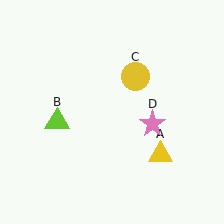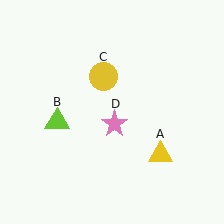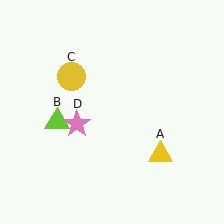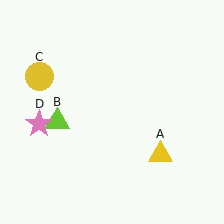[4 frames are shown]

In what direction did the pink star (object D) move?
The pink star (object D) moved left.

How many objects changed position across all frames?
2 objects changed position: yellow circle (object C), pink star (object D).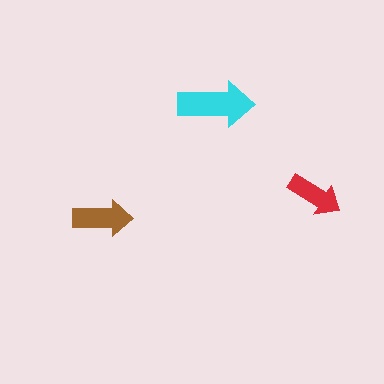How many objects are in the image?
There are 3 objects in the image.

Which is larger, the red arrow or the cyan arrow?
The cyan one.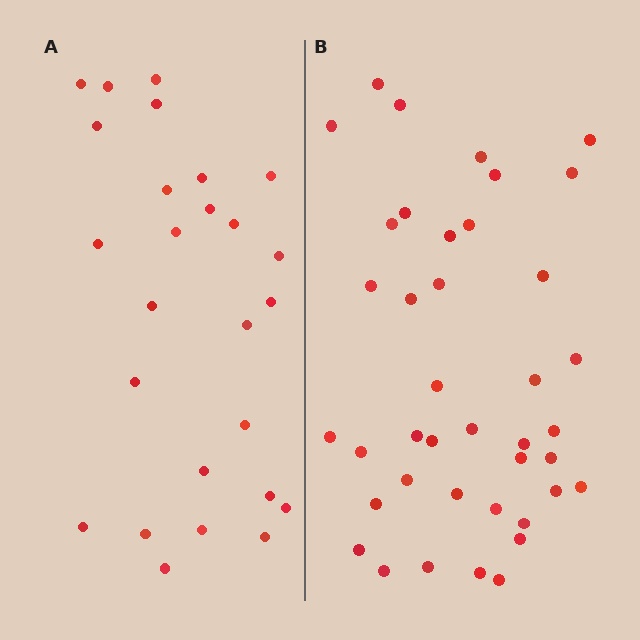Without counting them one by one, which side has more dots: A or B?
Region B (the right region) has more dots.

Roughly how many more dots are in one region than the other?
Region B has approximately 15 more dots than region A.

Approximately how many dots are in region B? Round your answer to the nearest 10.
About 40 dots.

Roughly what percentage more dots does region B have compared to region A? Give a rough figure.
About 55% more.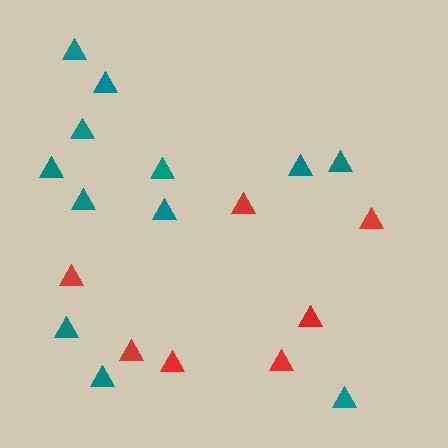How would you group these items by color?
There are 2 groups: one group of teal triangles (12) and one group of red triangles (7).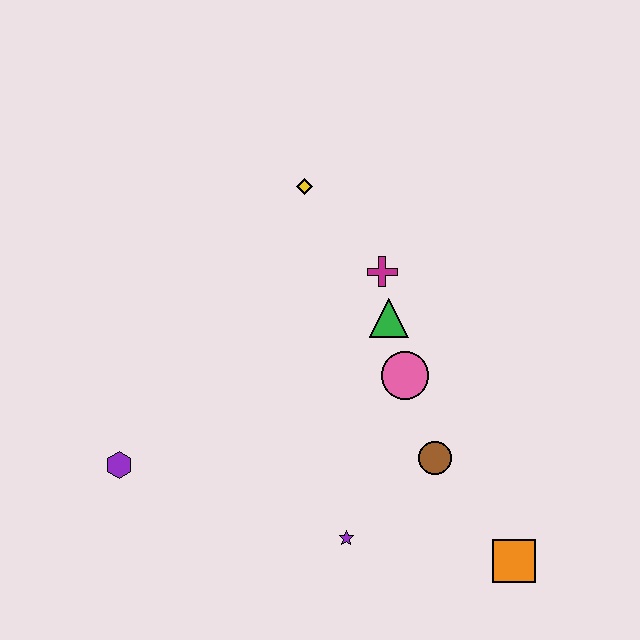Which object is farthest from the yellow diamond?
The orange square is farthest from the yellow diamond.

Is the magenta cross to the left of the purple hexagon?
No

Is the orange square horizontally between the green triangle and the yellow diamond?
No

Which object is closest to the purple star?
The brown circle is closest to the purple star.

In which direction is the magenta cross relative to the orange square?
The magenta cross is above the orange square.